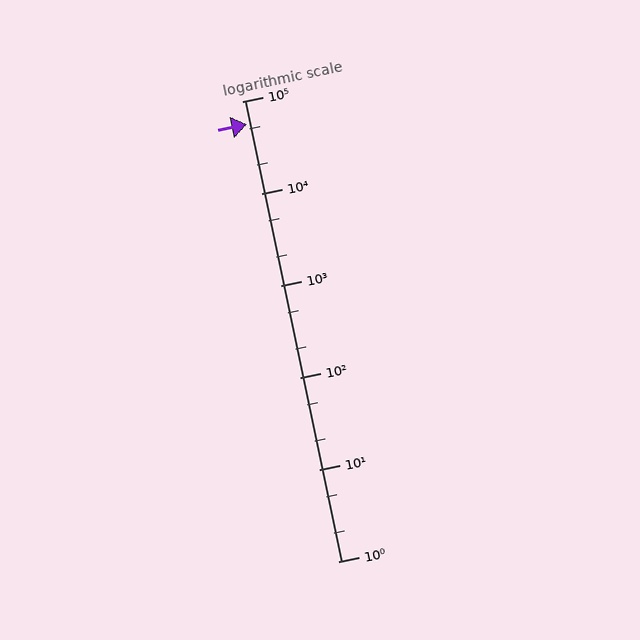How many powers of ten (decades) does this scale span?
The scale spans 5 decades, from 1 to 100000.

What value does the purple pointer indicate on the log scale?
The pointer indicates approximately 56000.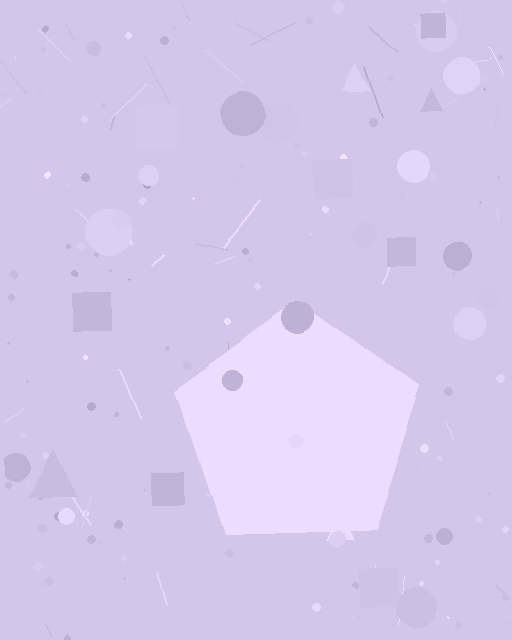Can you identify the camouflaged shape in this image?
The camouflaged shape is a pentagon.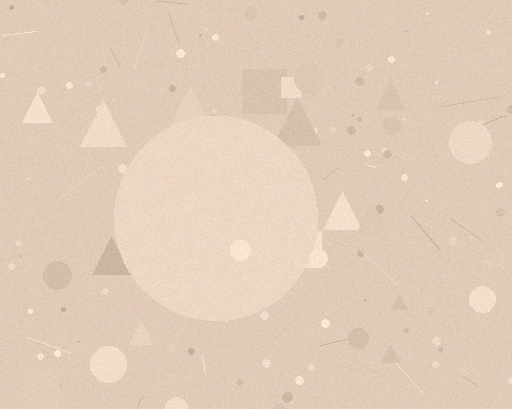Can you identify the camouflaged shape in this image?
The camouflaged shape is a circle.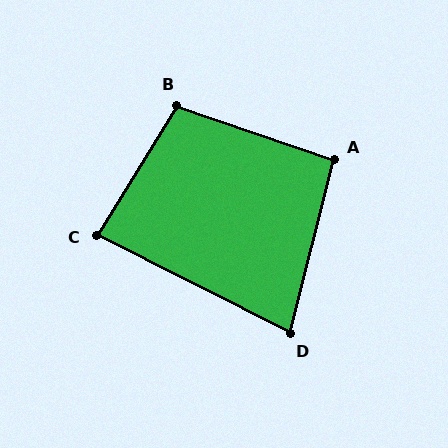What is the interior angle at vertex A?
Approximately 95 degrees (approximately right).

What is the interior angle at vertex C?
Approximately 85 degrees (approximately right).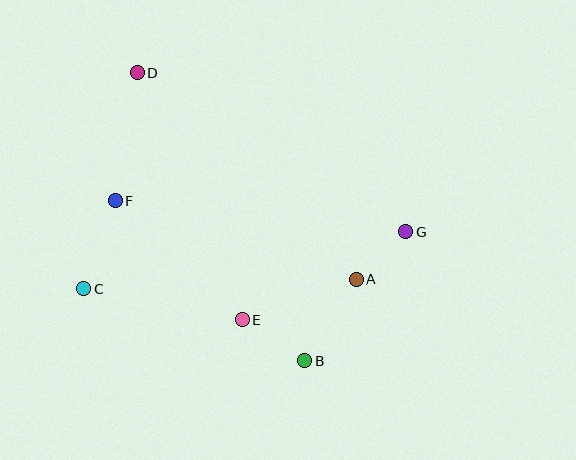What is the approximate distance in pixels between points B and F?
The distance between B and F is approximately 248 pixels.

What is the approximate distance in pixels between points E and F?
The distance between E and F is approximately 174 pixels.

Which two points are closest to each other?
Points A and G are closest to each other.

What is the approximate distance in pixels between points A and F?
The distance between A and F is approximately 253 pixels.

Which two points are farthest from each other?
Points B and D are farthest from each other.